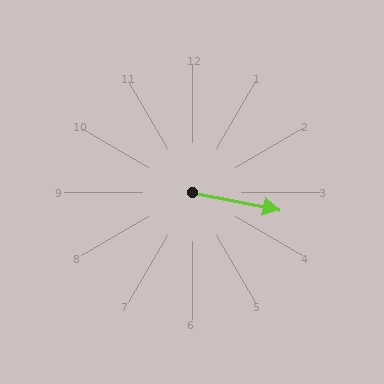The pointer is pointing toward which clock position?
Roughly 3 o'clock.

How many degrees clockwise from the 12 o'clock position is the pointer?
Approximately 102 degrees.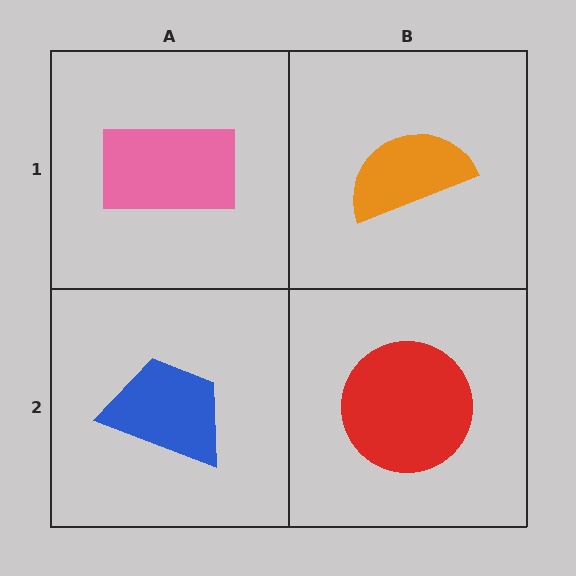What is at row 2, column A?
A blue trapezoid.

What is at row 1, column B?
An orange semicircle.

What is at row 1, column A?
A pink rectangle.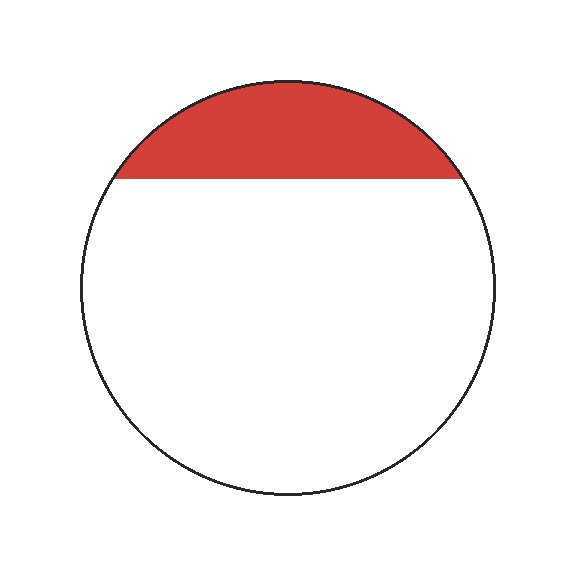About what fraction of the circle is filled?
About one sixth (1/6).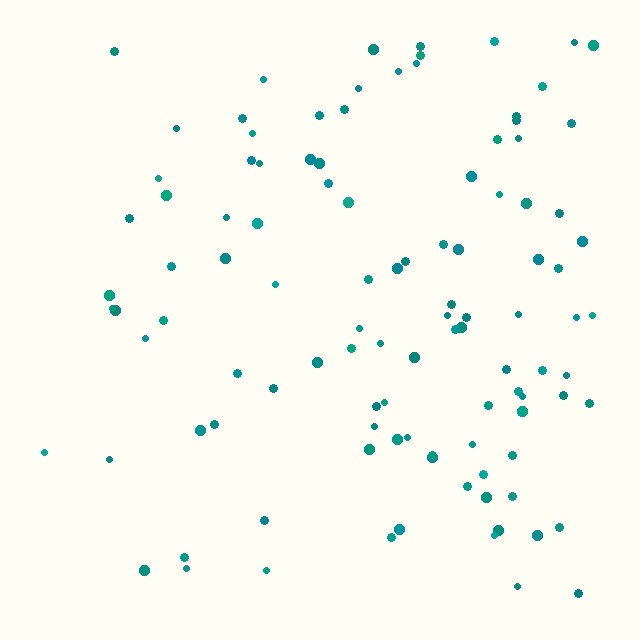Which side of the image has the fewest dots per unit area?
The left.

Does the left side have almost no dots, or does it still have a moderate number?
Still a moderate number, just noticeably fewer than the right.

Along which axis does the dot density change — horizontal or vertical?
Horizontal.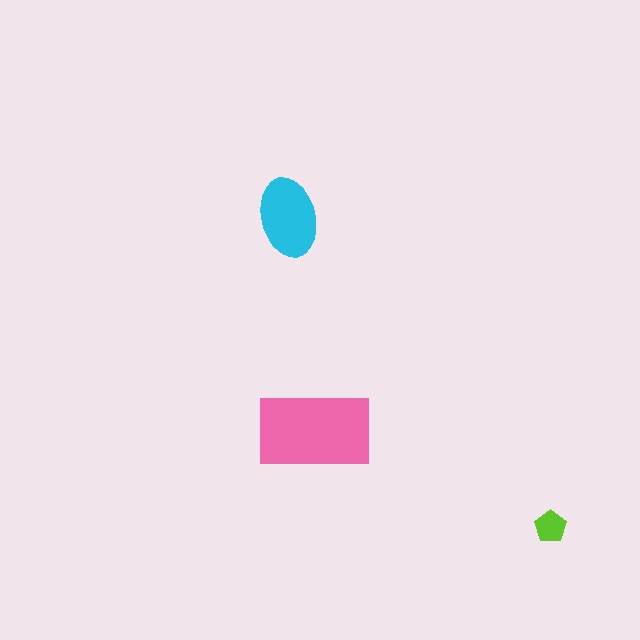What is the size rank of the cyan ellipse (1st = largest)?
2nd.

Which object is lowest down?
The lime pentagon is bottommost.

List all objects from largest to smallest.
The pink rectangle, the cyan ellipse, the lime pentagon.